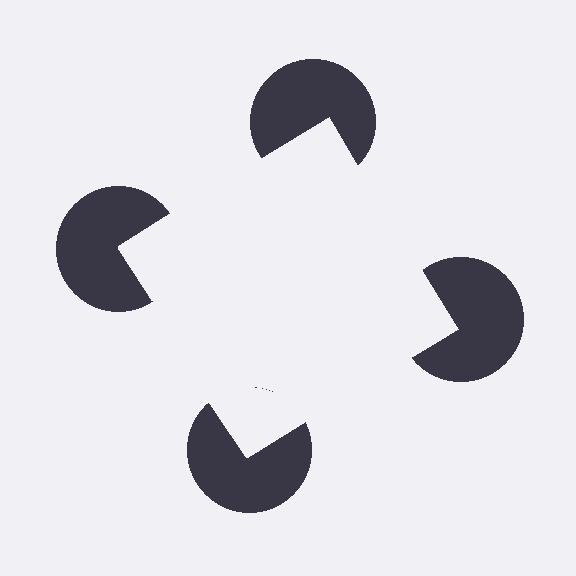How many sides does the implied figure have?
4 sides.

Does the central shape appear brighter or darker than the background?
It typically appears slightly brighter than the background, even though no actual brightness change is drawn.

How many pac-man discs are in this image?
There are 4 — one at each vertex of the illusory square.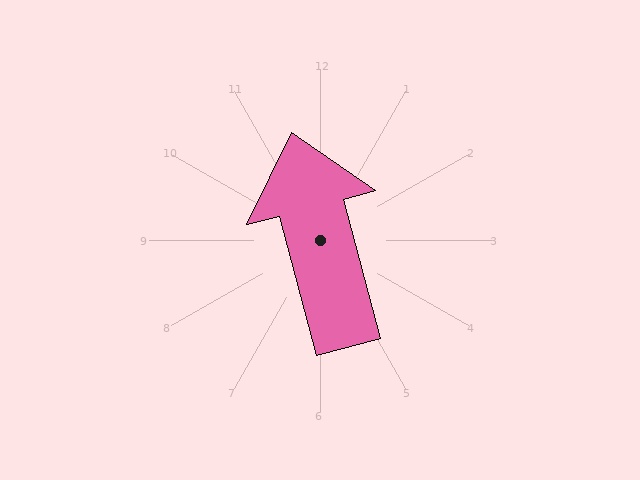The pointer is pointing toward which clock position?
Roughly 12 o'clock.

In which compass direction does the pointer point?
North.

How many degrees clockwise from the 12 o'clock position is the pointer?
Approximately 345 degrees.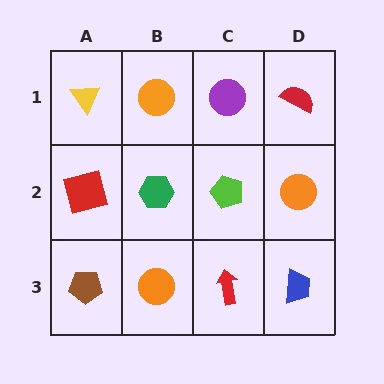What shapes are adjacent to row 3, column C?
A lime pentagon (row 2, column C), an orange circle (row 3, column B), a blue trapezoid (row 3, column D).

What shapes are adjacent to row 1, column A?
A red square (row 2, column A), an orange circle (row 1, column B).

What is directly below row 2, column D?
A blue trapezoid.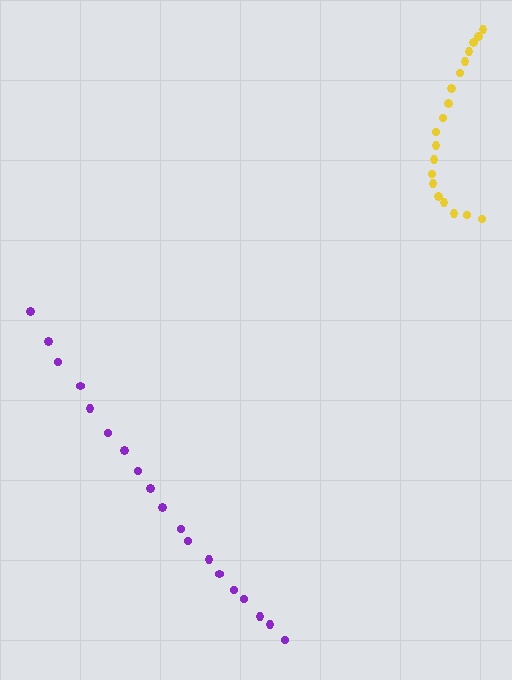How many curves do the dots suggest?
There are 2 distinct paths.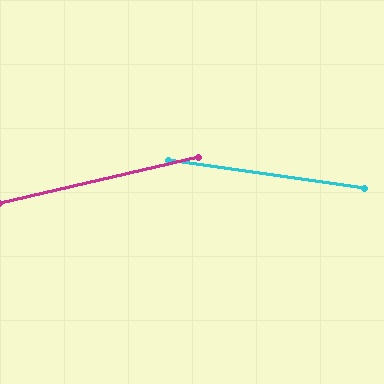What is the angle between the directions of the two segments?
Approximately 21 degrees.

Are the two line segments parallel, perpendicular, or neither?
Neither parallel nor perpendicular — they differ by about 21°.